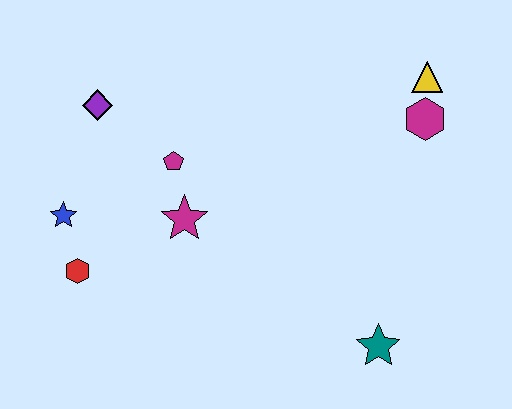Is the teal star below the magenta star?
Yes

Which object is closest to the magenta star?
The magenta pentagon is closest to the magenta star.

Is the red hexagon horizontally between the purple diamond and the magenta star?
No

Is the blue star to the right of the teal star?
No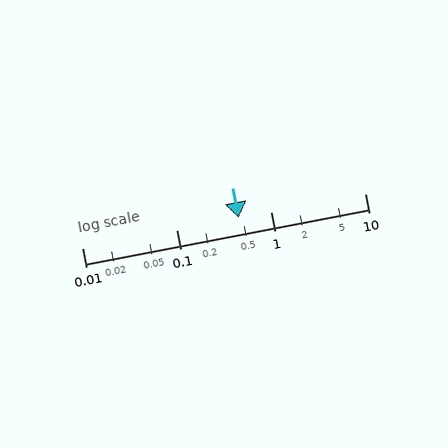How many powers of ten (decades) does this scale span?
The scale spans 3 decades, from 0.01 to 10.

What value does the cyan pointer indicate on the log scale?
The pointer indicates approximately 0.46.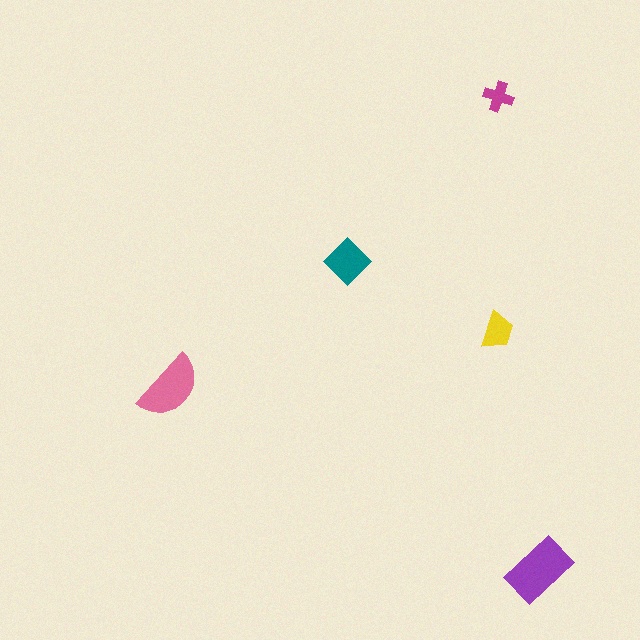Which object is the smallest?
The magenta cross.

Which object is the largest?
The purple rectangle.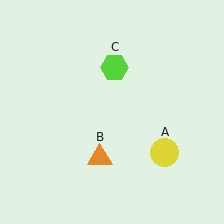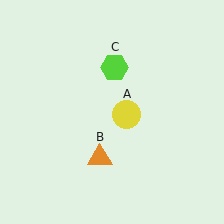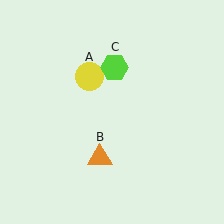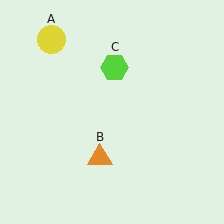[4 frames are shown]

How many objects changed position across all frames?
1 object changed position: yellow circle (object A).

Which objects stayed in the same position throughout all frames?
Orange triangle (object B) and lime hexagon (object C) remained stationary.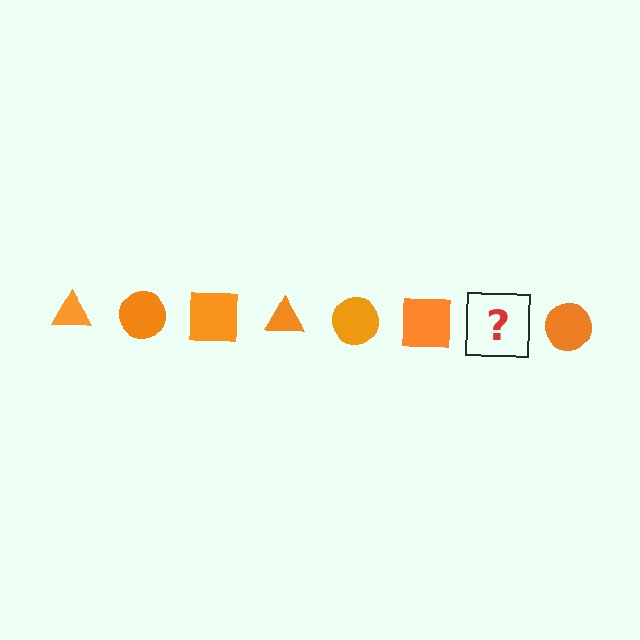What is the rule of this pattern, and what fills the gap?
The rule is that the pattern cycles through triangle, circle, square shapes in orange. The gap should be filled with an orange triangle.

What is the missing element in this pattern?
The missing element is an orange triangle.